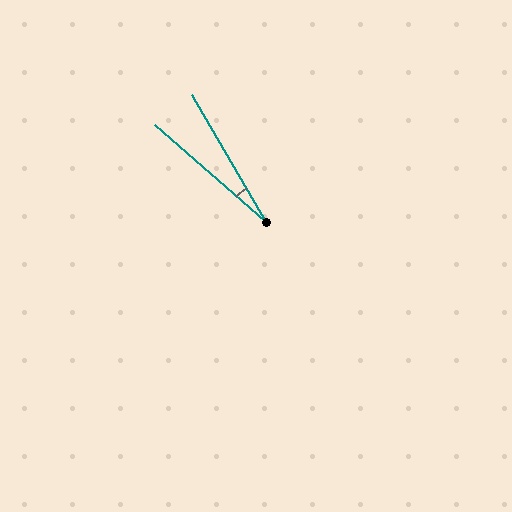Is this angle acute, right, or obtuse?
It is acute.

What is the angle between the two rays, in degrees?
Approximately 19 degrees.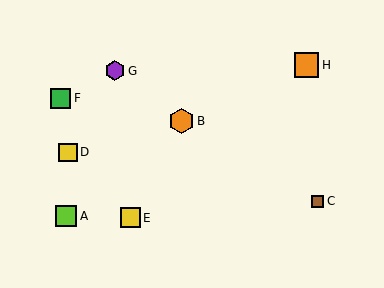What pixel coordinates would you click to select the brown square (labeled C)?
Click at (318, 201) to select the brown square C.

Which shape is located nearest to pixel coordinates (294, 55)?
The orange square (labeled H) at (306, 65) is nearest to that location.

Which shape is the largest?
The orange square (labeled H) is the largest.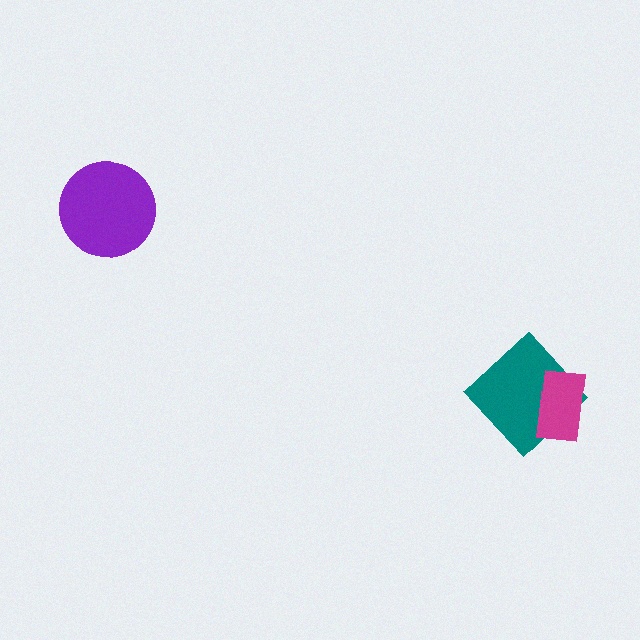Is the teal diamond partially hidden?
Yes, it is partially covered by another shape.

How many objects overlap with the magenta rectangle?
1 object overlaps with the magenta rectangle.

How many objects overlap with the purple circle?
0 objects overlap with the purple circle.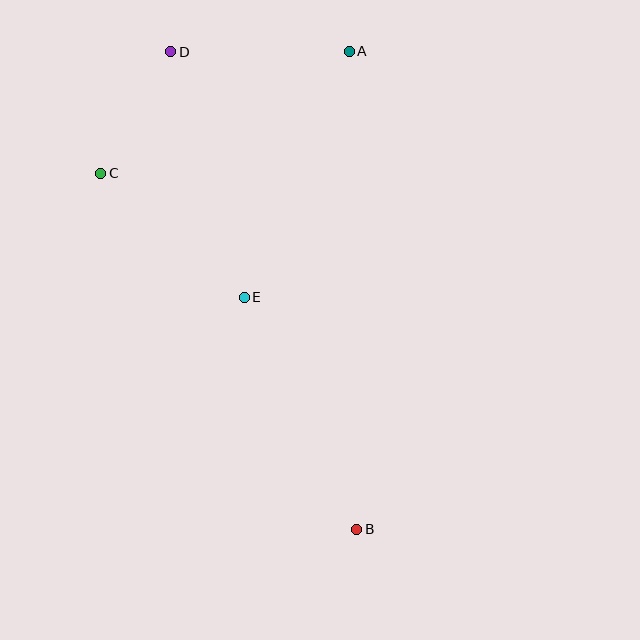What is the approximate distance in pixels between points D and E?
The distance between D and E is approximately 256 pixels.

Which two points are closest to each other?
Points C and D are closest to each other.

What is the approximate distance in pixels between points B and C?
The distance between B and C is approximately 438 pixels.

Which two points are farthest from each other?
Points B and D are farthest from each other.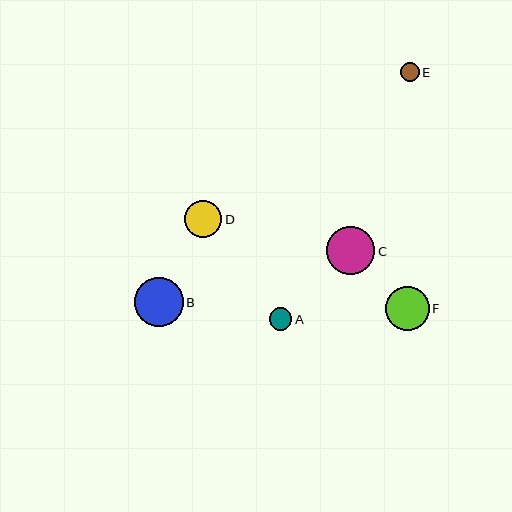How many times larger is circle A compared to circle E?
Circle A is approximately 1.2 times the size of circle E.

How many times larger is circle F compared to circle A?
Circle F is approximately 2.0 times the size of circle A.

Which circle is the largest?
Circle B is the largest with a size of approximately 49 pixels.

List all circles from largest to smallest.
From largest to smallest: B, C, F, D, A, E.